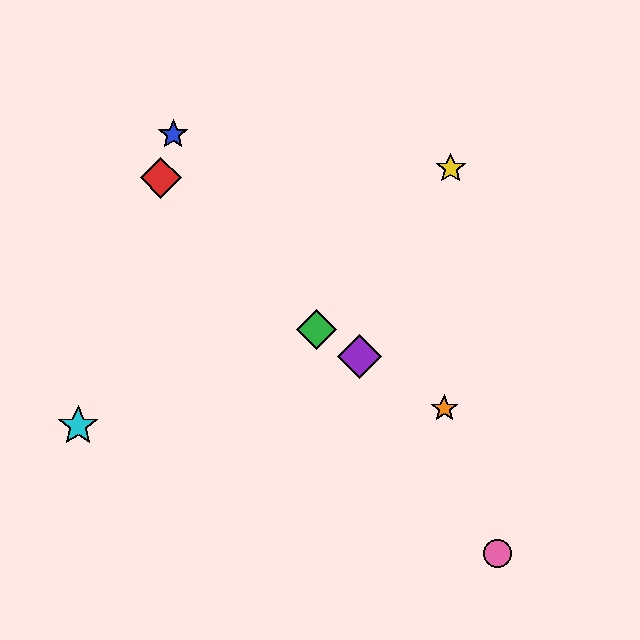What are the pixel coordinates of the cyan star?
The cyan star is at (78, 426).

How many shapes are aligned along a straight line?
3 shapes (the green diamond, the purple diamond, the orange star) are aligned along a straight line.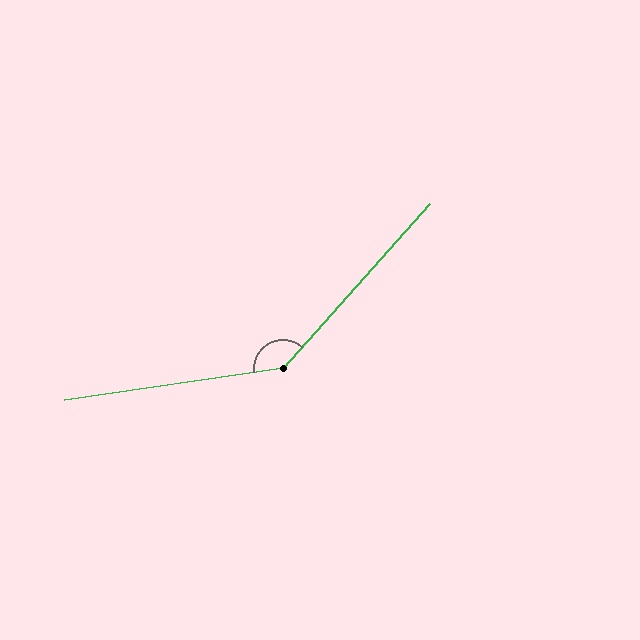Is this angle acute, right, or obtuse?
It is obtuse.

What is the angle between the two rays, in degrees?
Approximately 140 degrees.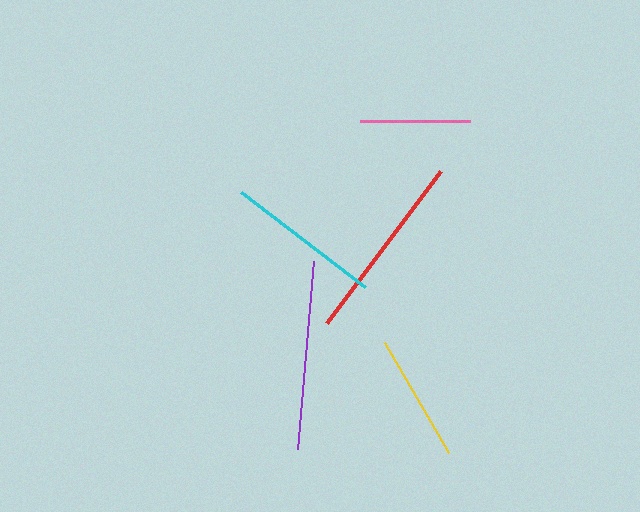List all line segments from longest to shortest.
From longest to shortest: red, purple, cyan, yellow, pink.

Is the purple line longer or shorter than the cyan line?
The purple line is longer than the cyan line.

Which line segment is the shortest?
The pink line is the shortest at approximately 110 pixels.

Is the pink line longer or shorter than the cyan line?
The cyan line is longer than the pink line.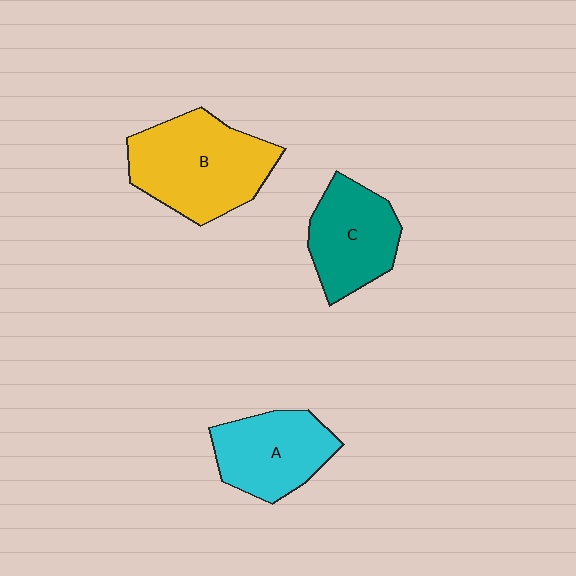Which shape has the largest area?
Shape B (yellow).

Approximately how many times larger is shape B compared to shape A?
Approximately 1.4 times.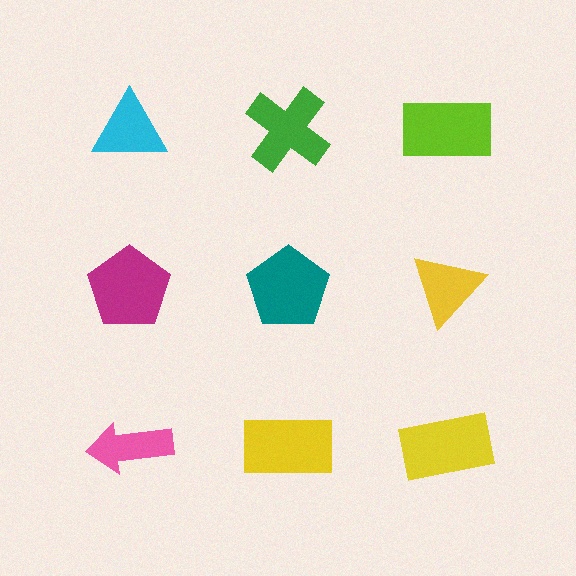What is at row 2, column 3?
A yellow triangle.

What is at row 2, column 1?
A magenta pentagon.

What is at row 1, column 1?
A cyan triangle.